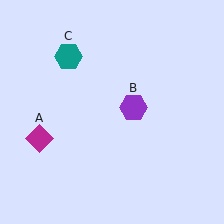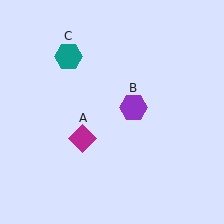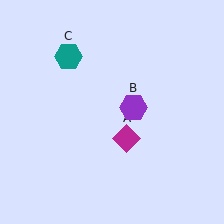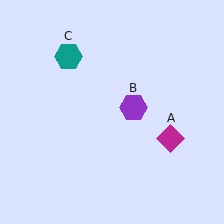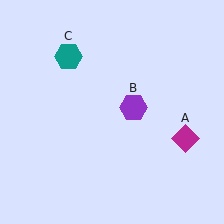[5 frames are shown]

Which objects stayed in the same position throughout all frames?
Purple hexagon (object B) and teal hexagon (object C) remained stationary.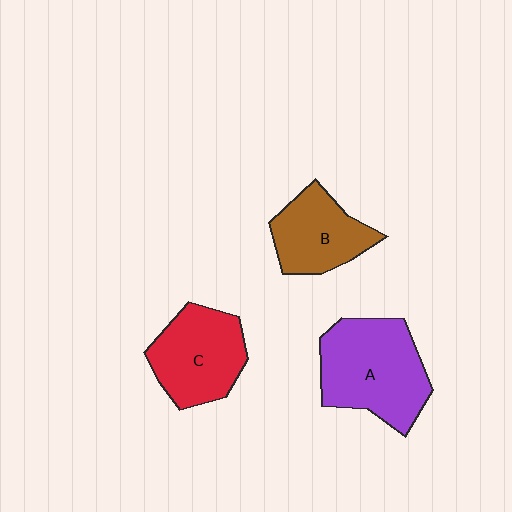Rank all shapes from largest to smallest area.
From largest to smallest: A (purple), C (red), B (brown).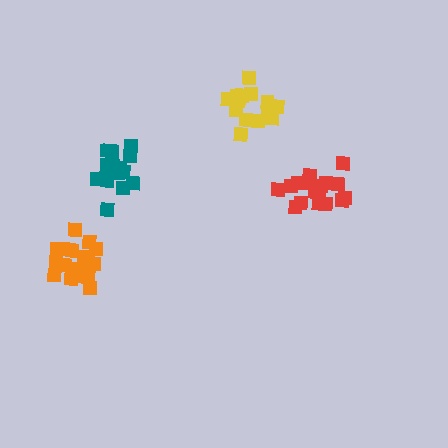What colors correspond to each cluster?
The clusters are colored: yellow, orange, red, teal.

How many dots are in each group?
Group 1: 14 dots, Group 2: 19 dots, Group 3: 18 dots, Group 4: 19 dots (70 total).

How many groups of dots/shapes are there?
There are 4 groups.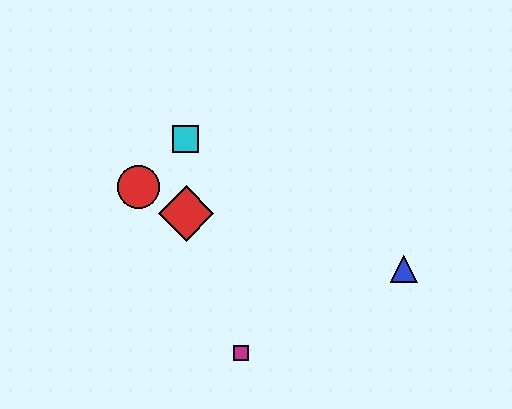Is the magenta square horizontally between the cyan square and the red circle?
No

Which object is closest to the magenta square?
The red diamond is closest to the magenta square.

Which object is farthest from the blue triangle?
The red circle is farthest from the blue triangle.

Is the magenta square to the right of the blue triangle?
No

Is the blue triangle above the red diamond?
No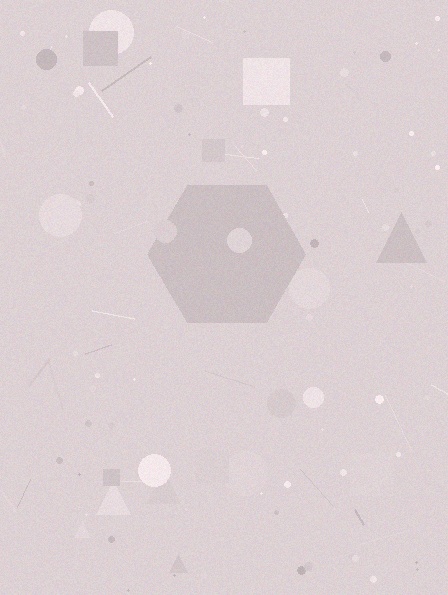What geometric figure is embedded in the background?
A hexagon is embedded in the background.